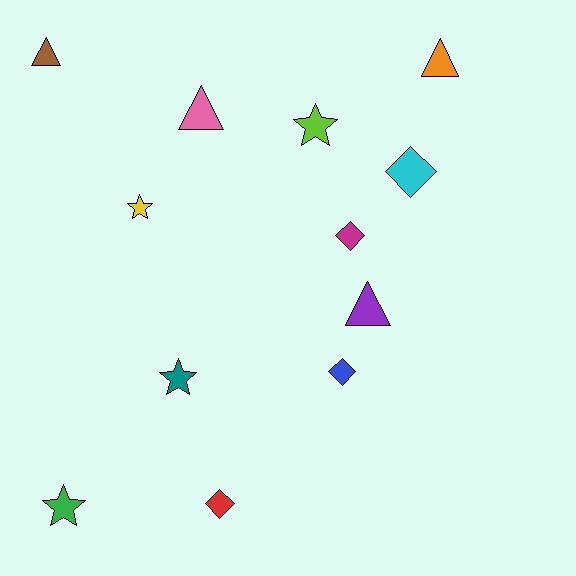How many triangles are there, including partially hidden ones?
There are 4 triangles.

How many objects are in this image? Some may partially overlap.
There are 12 objects.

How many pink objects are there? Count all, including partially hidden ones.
There is 1 pink object.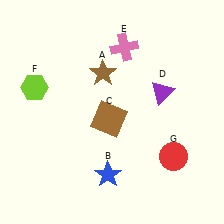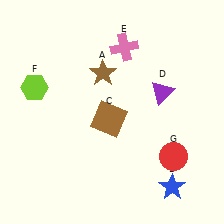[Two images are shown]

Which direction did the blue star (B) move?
The blue star (B) moved right.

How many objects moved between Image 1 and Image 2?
1 object moved between the two images.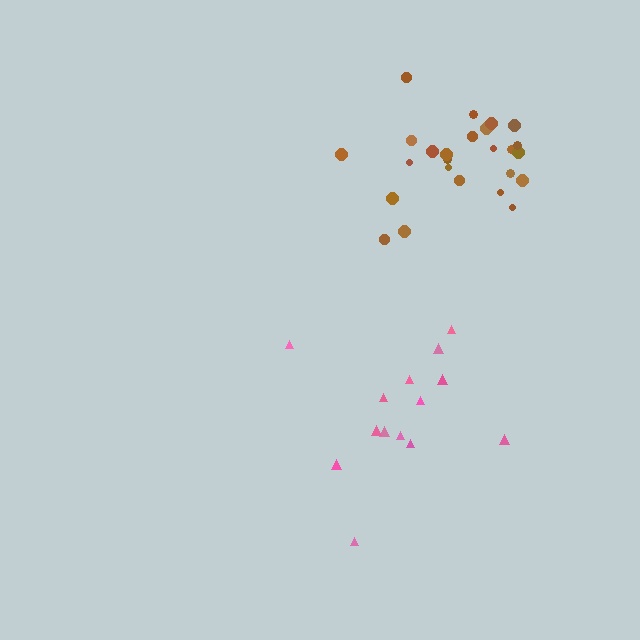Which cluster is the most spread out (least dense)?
Pink.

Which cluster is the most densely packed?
Brown.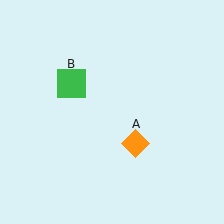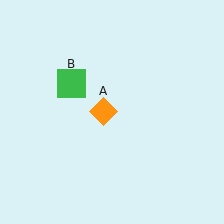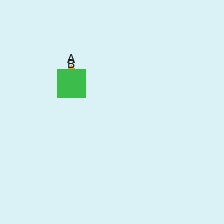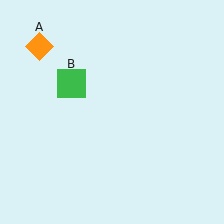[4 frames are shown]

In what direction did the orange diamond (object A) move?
The orange diamond (object A) moved up and to the left.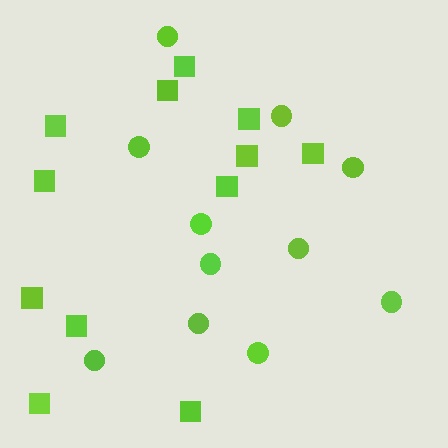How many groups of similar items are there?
There are 2 groups: one group of circles (11) and one group of squares (12).